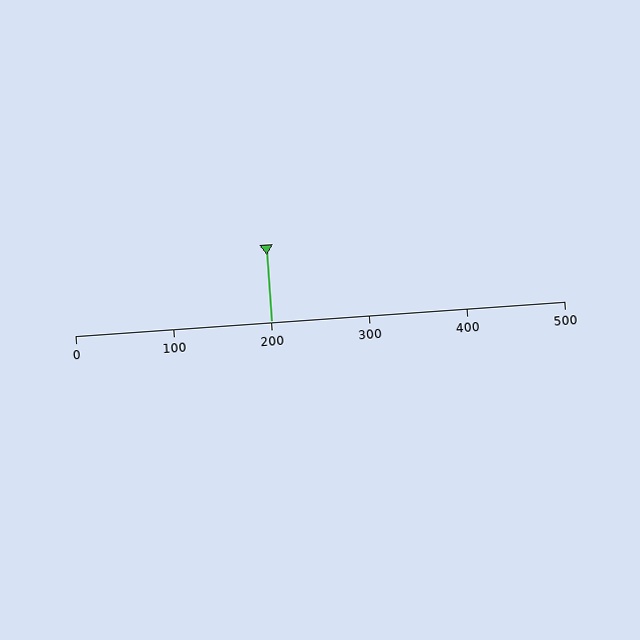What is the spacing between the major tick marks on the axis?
The major ticks are spaced 100 apart.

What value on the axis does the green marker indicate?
The marker indicates approximately 200.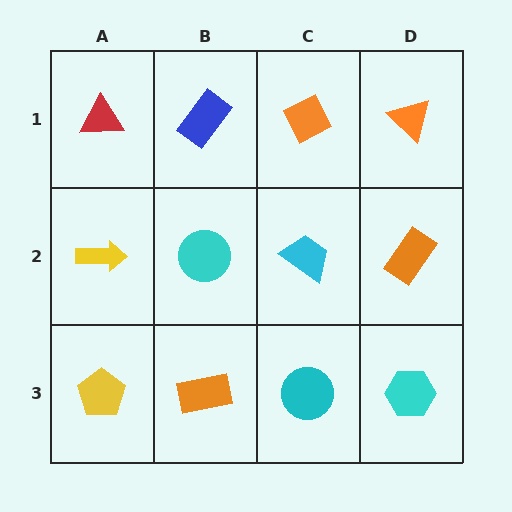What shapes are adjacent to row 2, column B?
A blue rectangle (row 1, column B), an orange rectangle (row 3, column B), a yellow arrow (row 2, column A), a cyan trapezoid (row 2, column C).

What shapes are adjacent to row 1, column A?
A yellow arrow (row 2, column A), a blue rectangle (row 1, column B).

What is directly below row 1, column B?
A cyan circle.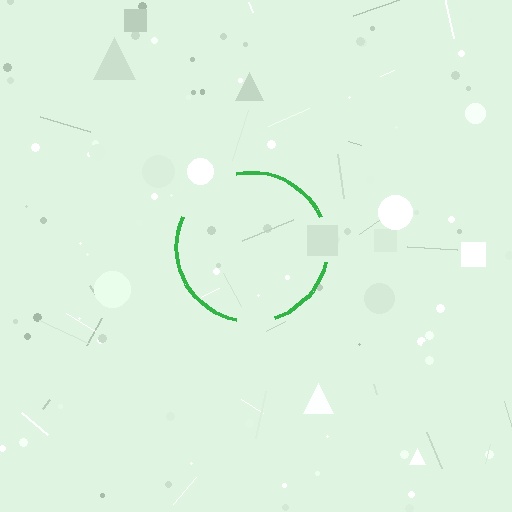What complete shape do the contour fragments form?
The contour fragments form a circle.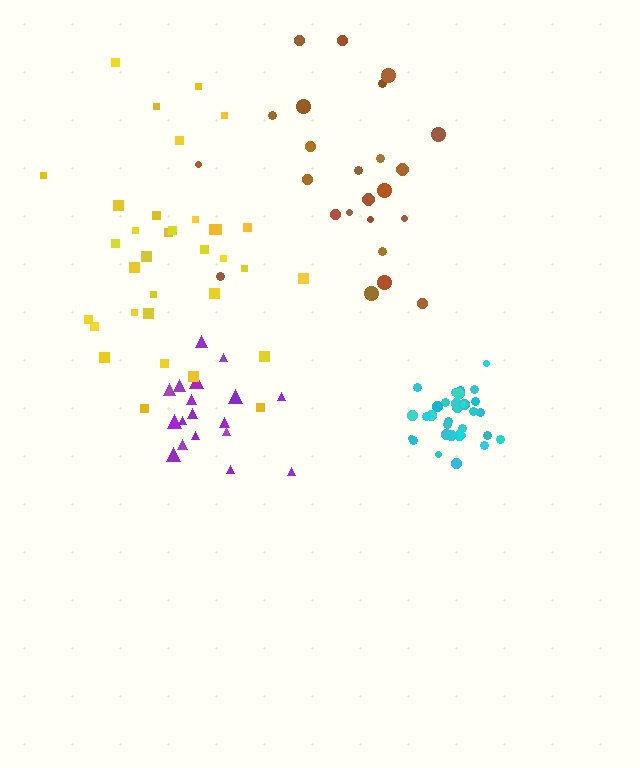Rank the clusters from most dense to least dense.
cyan, purple, yellow, brown.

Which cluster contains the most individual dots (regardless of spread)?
Yellow (34).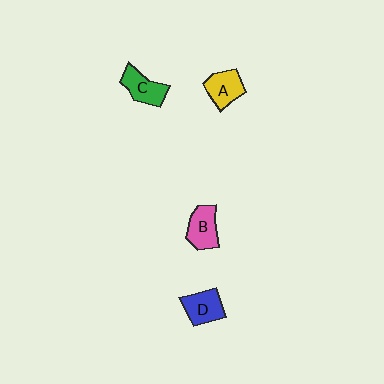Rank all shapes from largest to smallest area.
From largest to smallest: B (pink), D (blue), C (green), A (yellow).